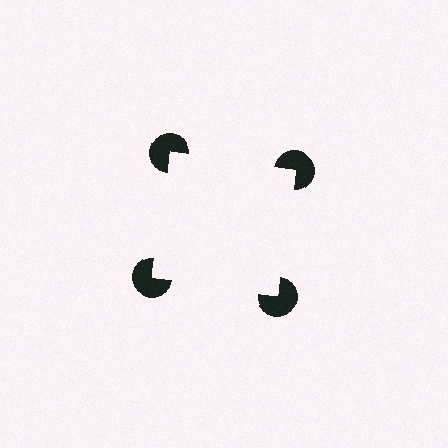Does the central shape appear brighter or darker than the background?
It typically appears slightly brighter than the background, even though no actual brightness change is drawn.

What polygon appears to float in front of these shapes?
An illusory square — its edges are inferred from the aligned wedge cuts in the pac-man discs, not physically drawn.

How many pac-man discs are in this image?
There are 4 — one at each vertex of the illusory square.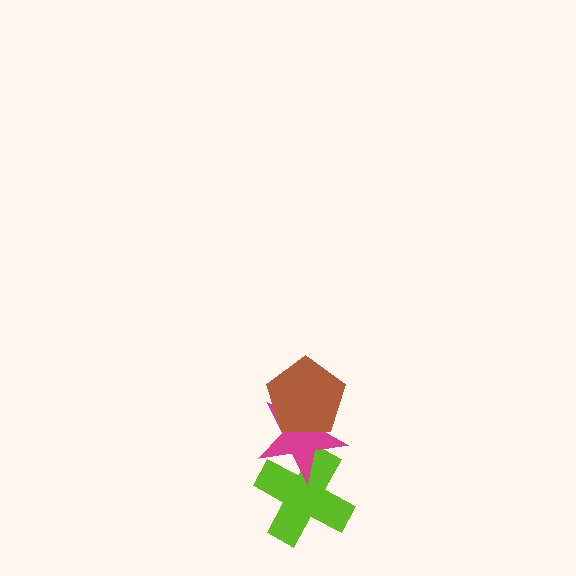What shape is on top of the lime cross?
The magenta star is on top of the lime cross.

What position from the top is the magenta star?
The magenta star is 2nd from the top.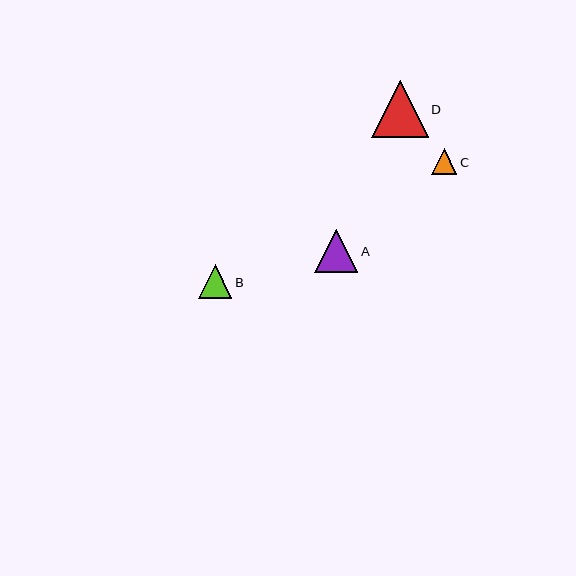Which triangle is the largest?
Triangle D is the largest with a size of approximately 56 pixels.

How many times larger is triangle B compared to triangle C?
Triangle B is approximately 1.3 times the size of triangle C.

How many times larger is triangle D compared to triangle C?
Triangle D is approximately 2.2 times the size of triangle C.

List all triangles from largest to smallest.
From largest to smallest: D, A, B, C.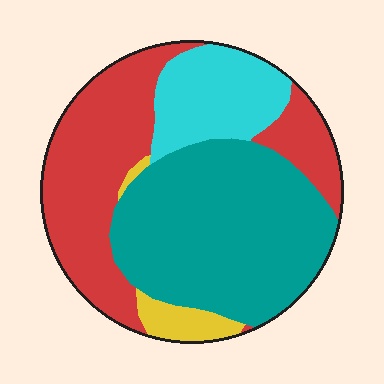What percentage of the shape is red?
Red covers 36% of the shape.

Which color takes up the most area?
Teal, at roughly 45%.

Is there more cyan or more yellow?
Cyan.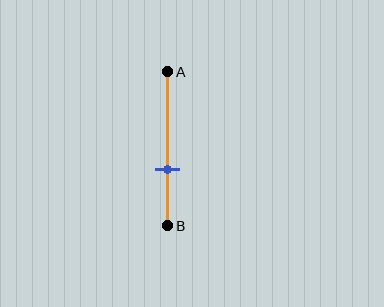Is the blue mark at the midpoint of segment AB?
No, the mark is at about 65% from A, not at the 50% midpoint.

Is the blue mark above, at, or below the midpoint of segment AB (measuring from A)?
The blue mark is below the midpoint of segment AB.